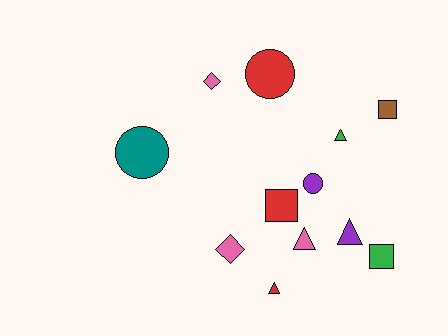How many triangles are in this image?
There are 4 triangles.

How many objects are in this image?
There are 12 objects.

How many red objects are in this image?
There are 3 red objects.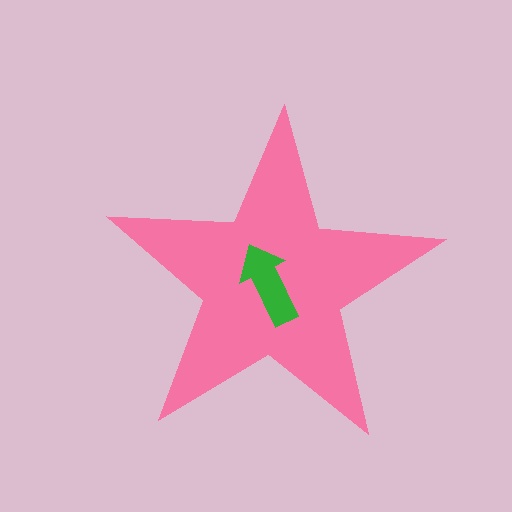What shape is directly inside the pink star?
The green arrow.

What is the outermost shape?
The pink star.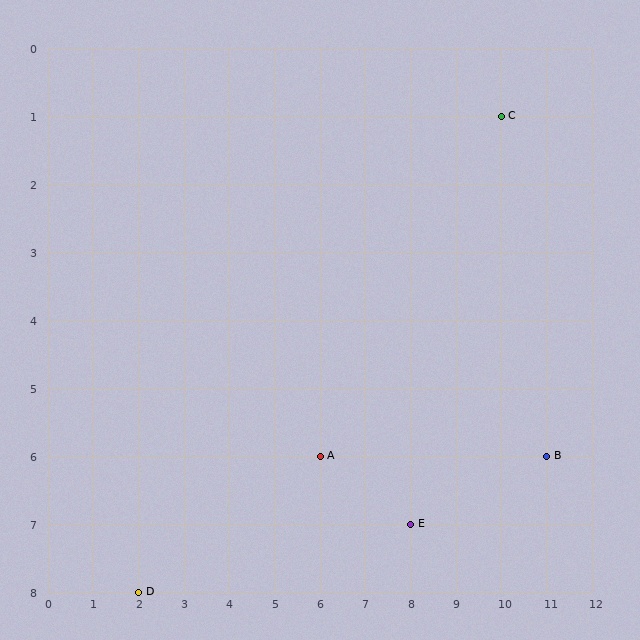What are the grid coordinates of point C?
Point C is at grid coordinates (10, 1).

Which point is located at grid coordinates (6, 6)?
Point A is at (6, 6).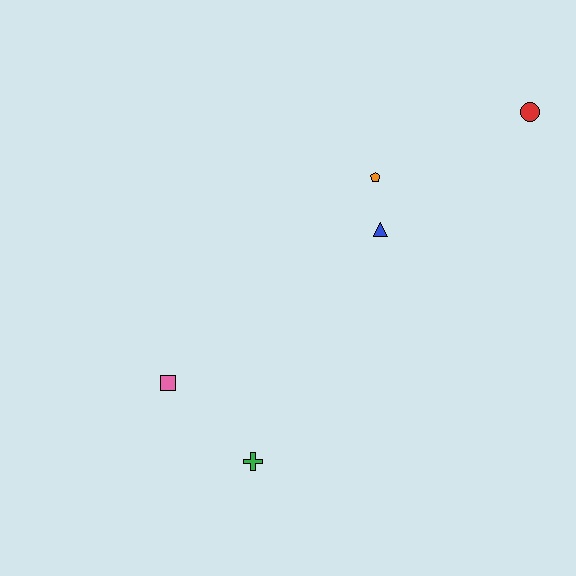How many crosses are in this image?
There is 1 cross.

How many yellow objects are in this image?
There are no yellow objects.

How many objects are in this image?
There are 5 objects.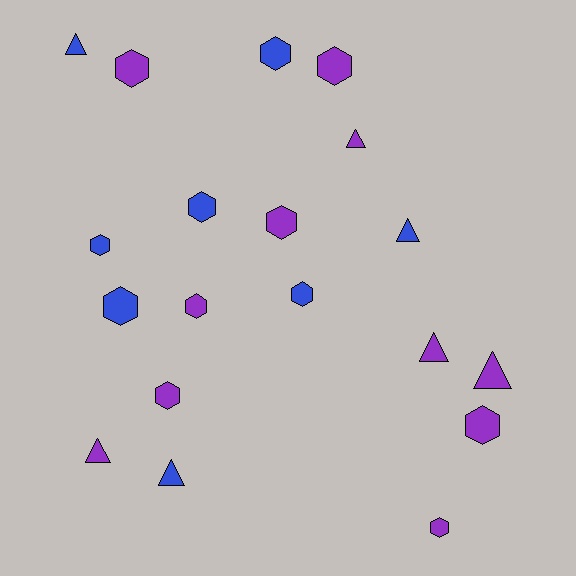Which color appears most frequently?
Purple, with 11 objects.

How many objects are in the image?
There are 19 objects.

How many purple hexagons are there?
There are 7 purple hexagons.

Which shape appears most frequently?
Hexagon, with 12 objects.